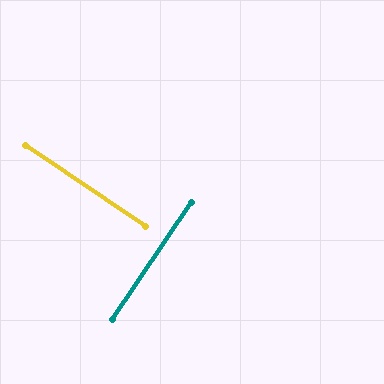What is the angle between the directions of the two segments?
Approximately 90 degrees.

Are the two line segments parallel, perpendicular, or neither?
Perpendicular — they meet at approximately 90°.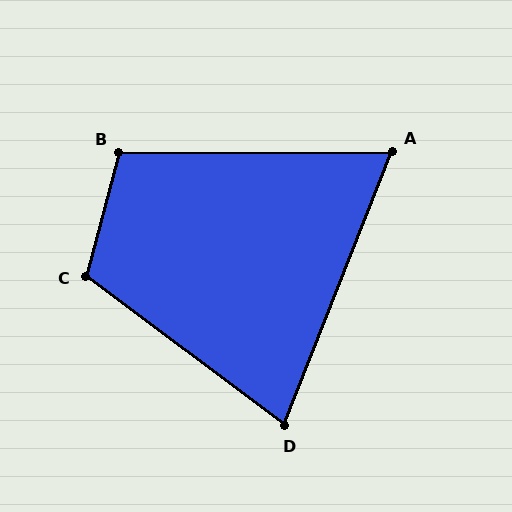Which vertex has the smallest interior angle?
A, at approximately 68 degrees.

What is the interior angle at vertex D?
Approximately 75 degrees (acute).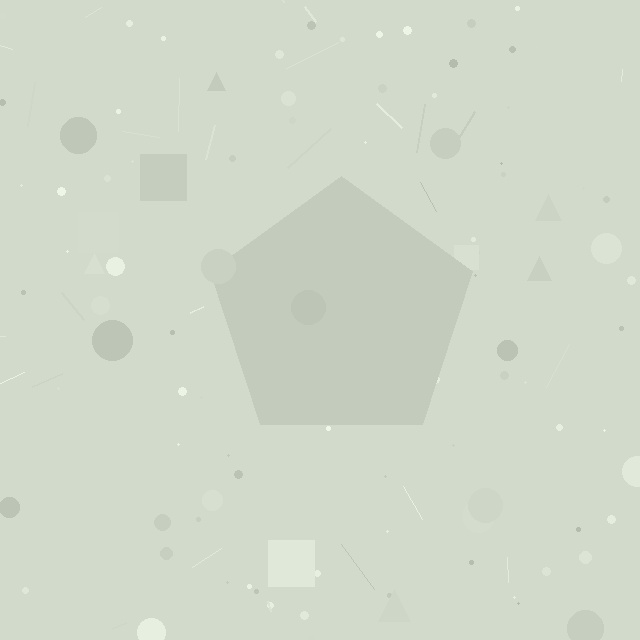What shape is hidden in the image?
A pentagon is hidden in the image.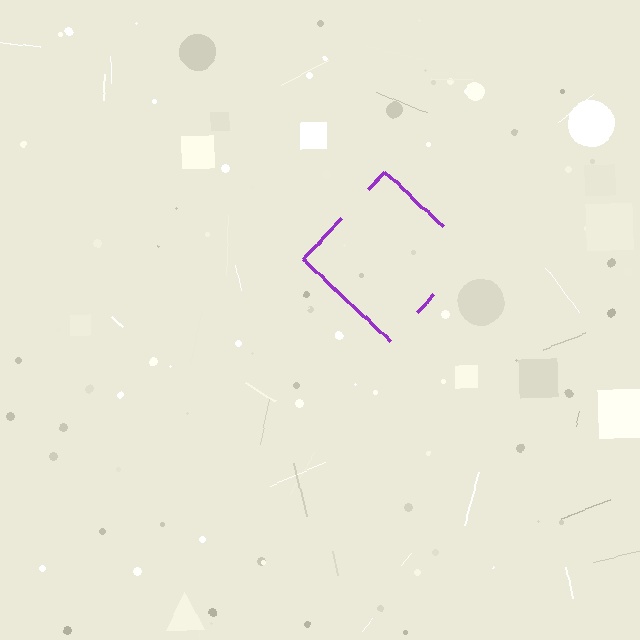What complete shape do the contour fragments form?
The contour fragments form a diamond.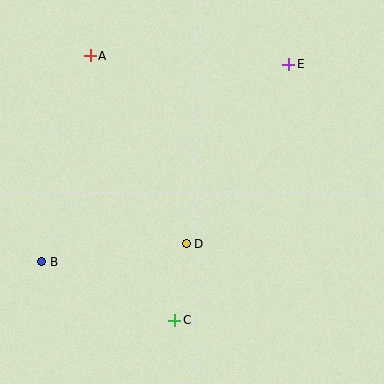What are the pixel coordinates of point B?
Point B is at (42, 262).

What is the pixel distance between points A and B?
The distance between A and B is 212 pixels.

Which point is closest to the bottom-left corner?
Point B is closest to the bottom-left corner.